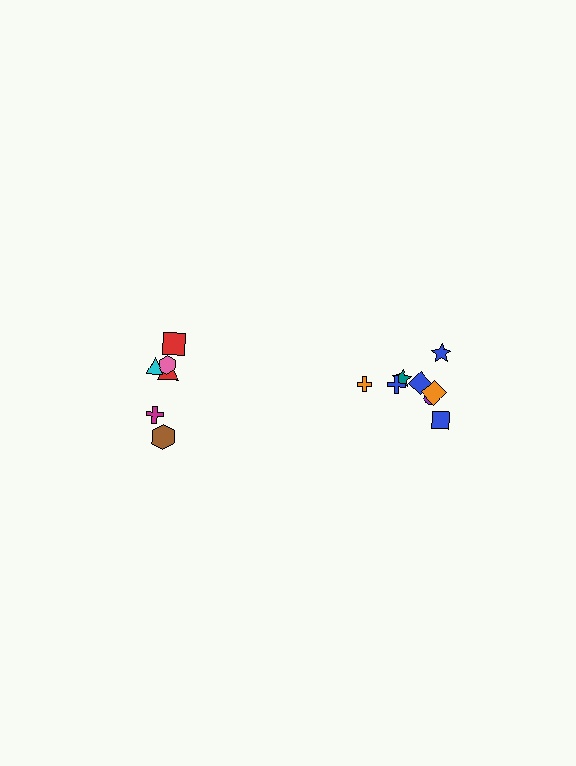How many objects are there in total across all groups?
There are 14 objects.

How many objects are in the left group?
There are 6 objects.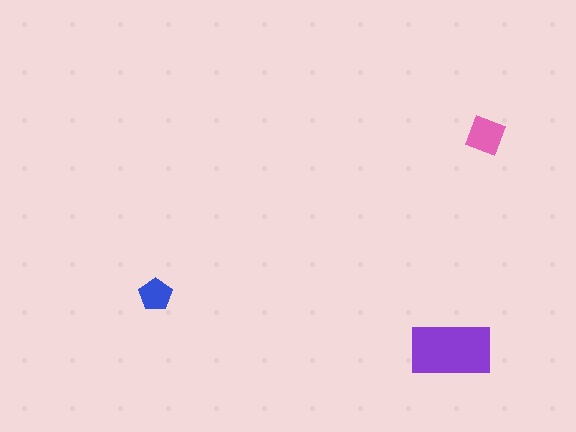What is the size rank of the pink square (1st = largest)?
2nd.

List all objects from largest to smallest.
The purple rectangle, the pink square, the blue pentagon.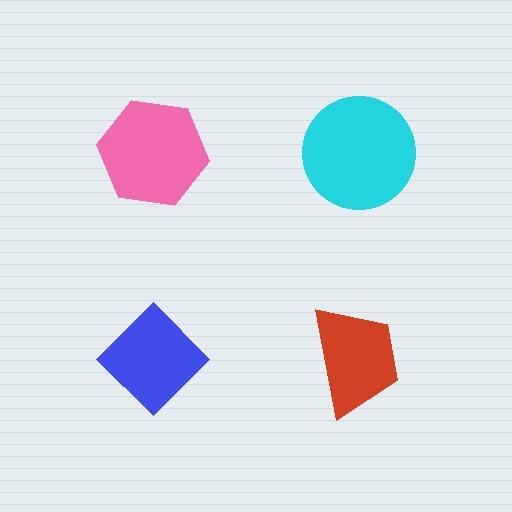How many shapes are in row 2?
2 shapes.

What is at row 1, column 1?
A pink hexagon.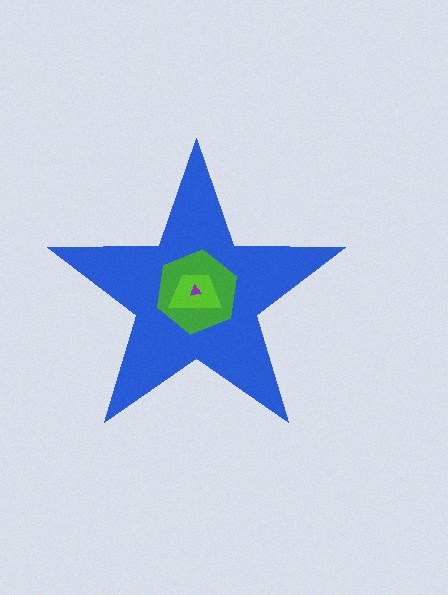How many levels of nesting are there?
4.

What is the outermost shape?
The blue star.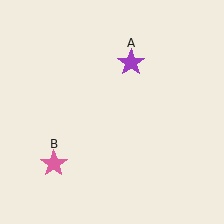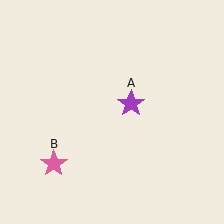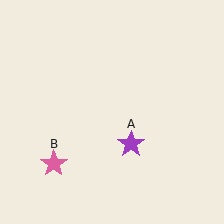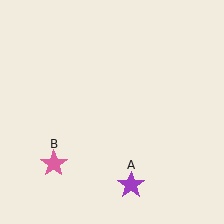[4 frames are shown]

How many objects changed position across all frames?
1 object changed position: purple star (object A).